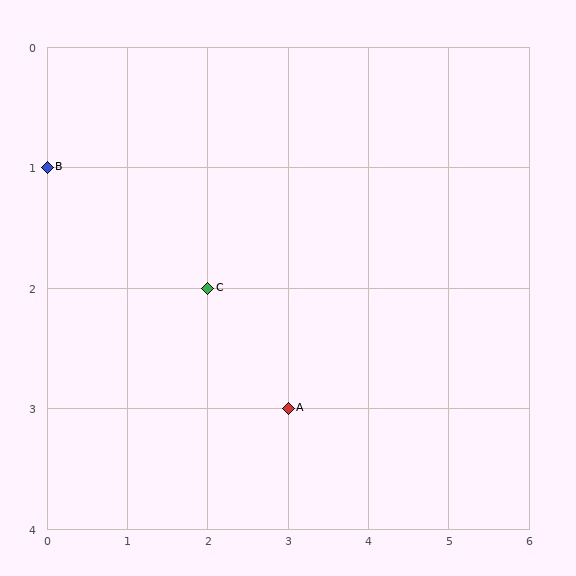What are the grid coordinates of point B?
Point B is at grid coordinates (0, 1).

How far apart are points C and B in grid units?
Points C and B are 2 columns and 1 row apart (about 2.2 grid units diagonally).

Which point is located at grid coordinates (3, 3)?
Point A is at (3, 3).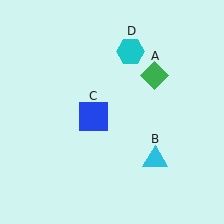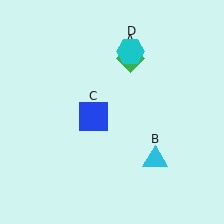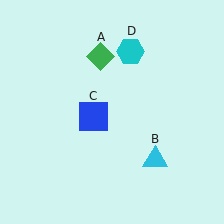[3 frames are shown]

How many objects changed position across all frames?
1 object changed position: green diamond (object A).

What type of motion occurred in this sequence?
The green diamond (object A) rotated counterclockwise around the center of the scene.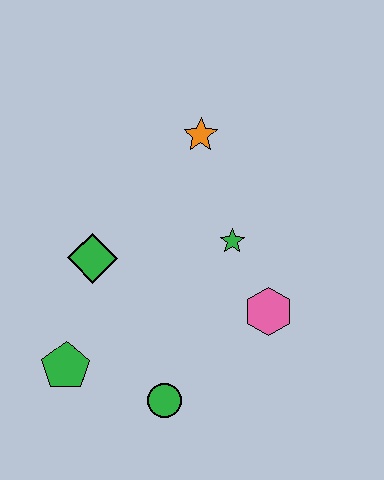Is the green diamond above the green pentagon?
Yes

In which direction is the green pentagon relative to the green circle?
The green pentagon is to the left of the green circle.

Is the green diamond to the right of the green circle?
No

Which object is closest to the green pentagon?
The green circle is closest to the green pentagon.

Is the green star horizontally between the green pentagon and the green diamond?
No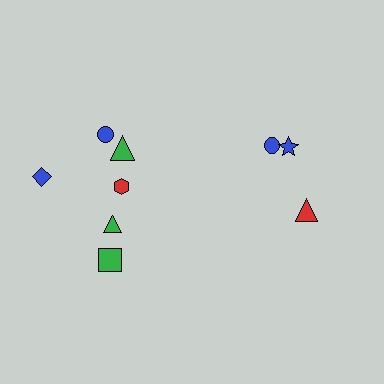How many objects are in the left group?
There are 6 objects.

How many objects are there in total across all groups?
There are 9 objects.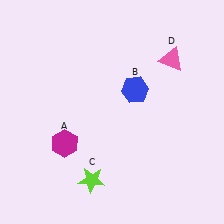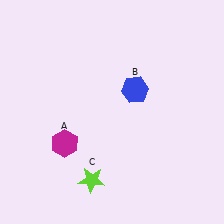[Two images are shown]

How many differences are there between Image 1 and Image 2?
There is 1 difference between the two images.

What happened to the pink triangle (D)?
The pink triangle (D) was removed in Image 2. It was in the top-right area of Image 1.